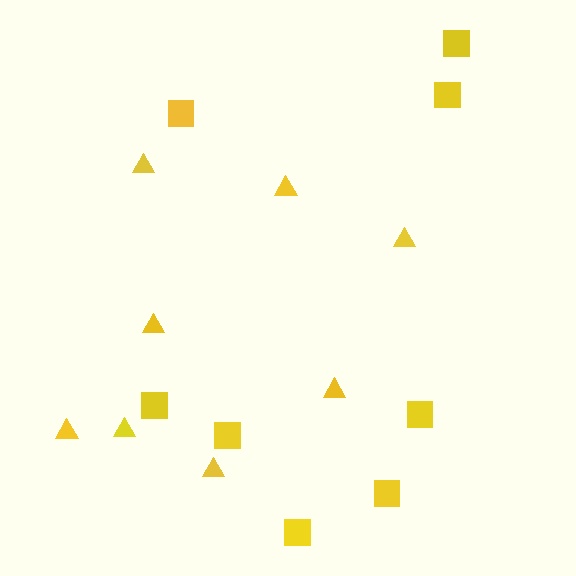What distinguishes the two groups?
There are 2 groups: one group of squares (8) and one group of triangles (8).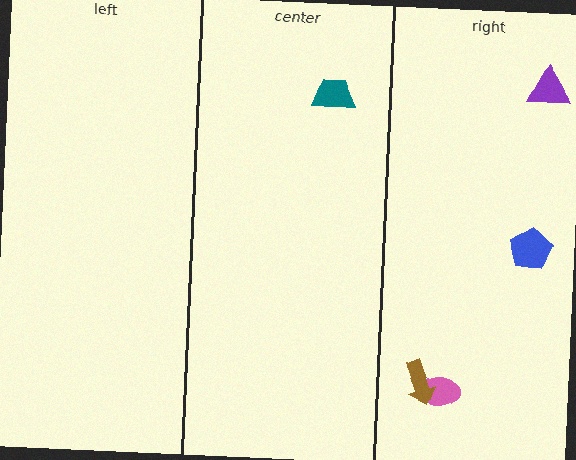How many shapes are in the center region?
1.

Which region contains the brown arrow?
The right region.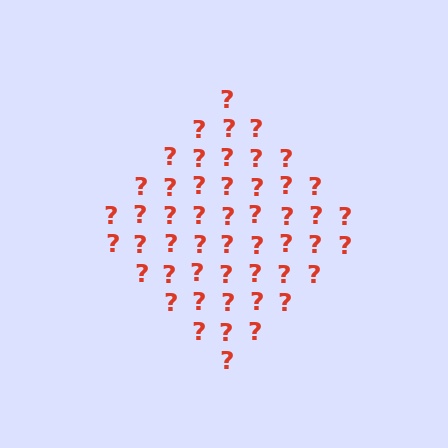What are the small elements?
The small elements are question marks.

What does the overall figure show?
The overall figure shows a diamond.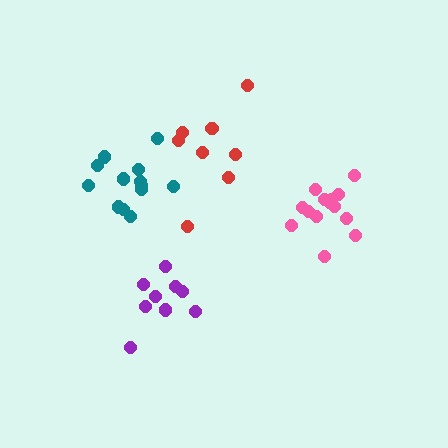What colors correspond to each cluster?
The clusters are colored: pink, purple, red, teal.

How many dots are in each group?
Group 1: 14 dots, Group 2: 9 dots, Group 3: 8 dots, Group 4: 13 dots (44 total).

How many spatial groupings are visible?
There are 4 spatial groupings.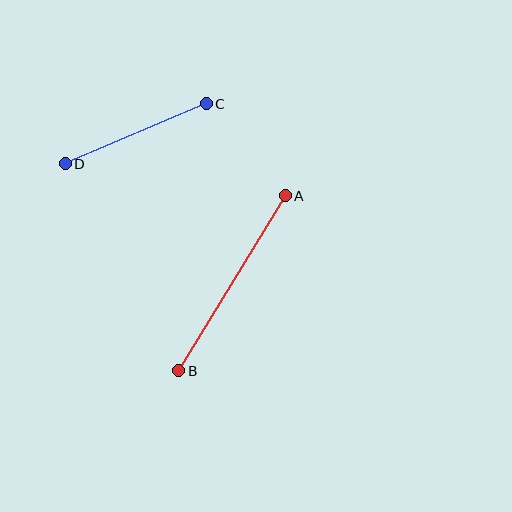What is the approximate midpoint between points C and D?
The midpoint is at approximately (136, 134) pixels.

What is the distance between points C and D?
The distance is approximately 153 pixels.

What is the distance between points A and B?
The distance is approximately 205 pixels.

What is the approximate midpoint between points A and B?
The midpoint is at approximately (232, 283) pixels.